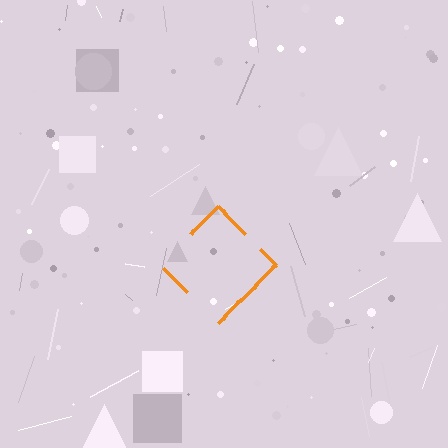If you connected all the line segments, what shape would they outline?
They would outline a diamond.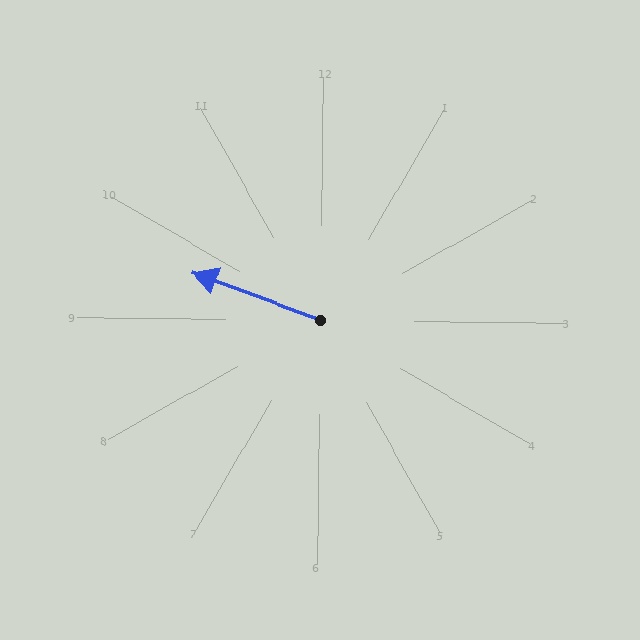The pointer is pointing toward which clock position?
Roughly 10 o'clock.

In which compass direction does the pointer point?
West.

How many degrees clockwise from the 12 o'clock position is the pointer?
Approximately 290 degrees.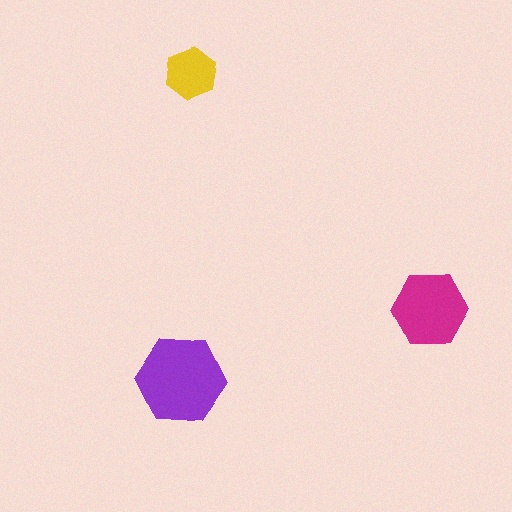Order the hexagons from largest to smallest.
the purple one, the magenta one, the yellow one.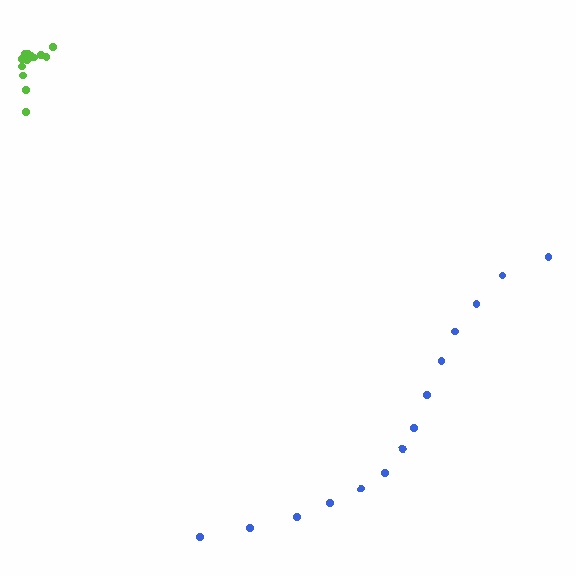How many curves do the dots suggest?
There are 2 distinct paths.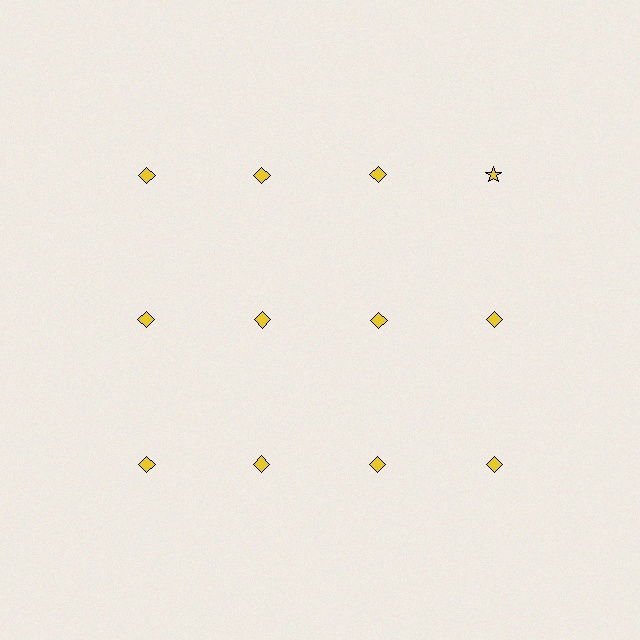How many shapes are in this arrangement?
There are 12 shapes arranged in a grid pattern.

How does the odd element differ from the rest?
It has a different shape: star instead of diamond.